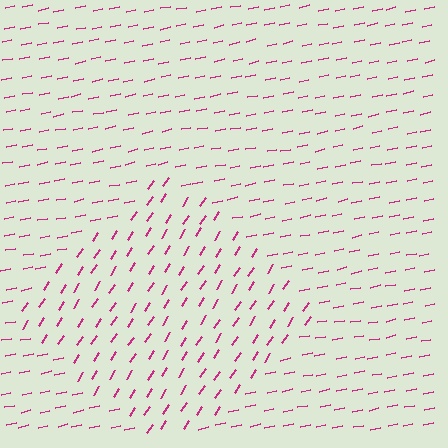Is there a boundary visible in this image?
Yes, there is a texture boundary formed by a change in line orientation.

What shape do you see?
I see a diamond.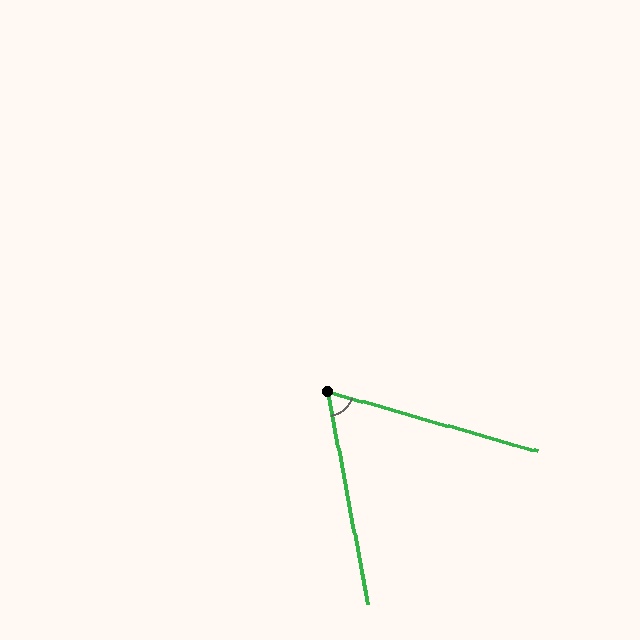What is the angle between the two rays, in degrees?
Approximately 63 degrees.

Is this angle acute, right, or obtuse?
It is acute.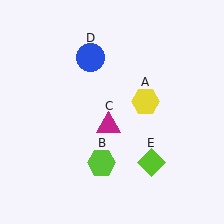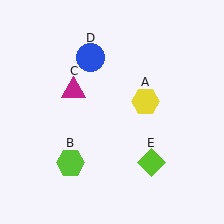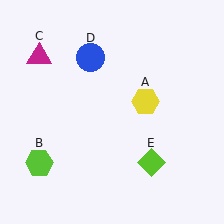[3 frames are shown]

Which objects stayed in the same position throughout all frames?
Yellow hexagon (object A) and blue circle (object D) and lime diamond (object E) remained stationary.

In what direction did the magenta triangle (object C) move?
The magenta triangle (object C) moved up and to the left.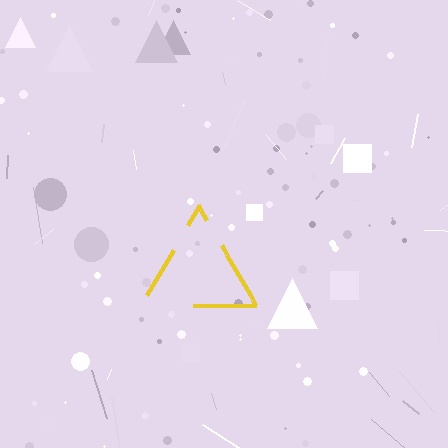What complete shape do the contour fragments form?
The contour fragments form a triangle.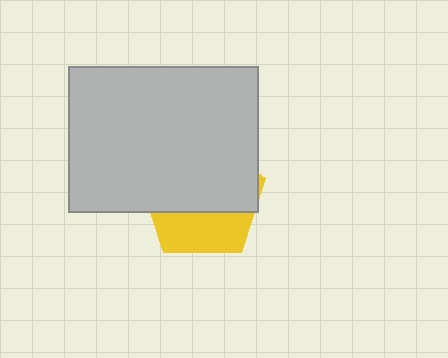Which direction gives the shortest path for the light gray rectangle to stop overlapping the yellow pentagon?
Moving up gives the shortest separation.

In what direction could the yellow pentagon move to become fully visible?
The yellow pentagon could move down. That would shift it out from behind the light gray rectangle entirely.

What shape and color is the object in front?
The object in front is a light gray rectangle.